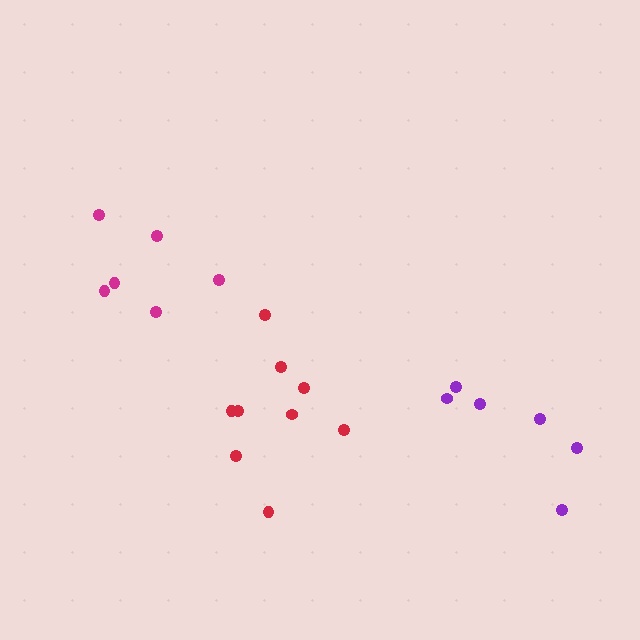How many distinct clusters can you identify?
There are 3 distinct clusters.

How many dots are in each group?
Group 1: 6 dots, Group 2: 9 dots, Group 3: 6 dots (21 total).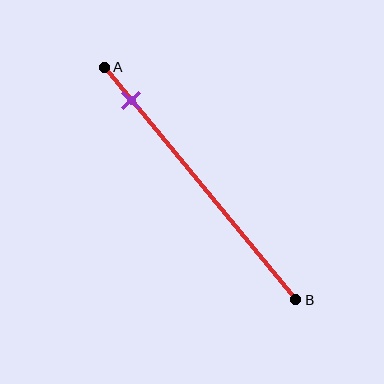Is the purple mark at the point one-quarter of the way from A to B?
No, the mark is at about 15% from A, not at the 25% one-quarter point.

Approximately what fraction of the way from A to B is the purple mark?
The purple mark is approximately 15% of the way from A to B.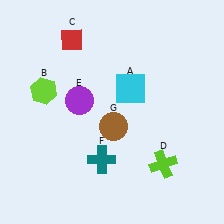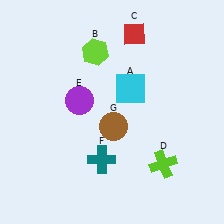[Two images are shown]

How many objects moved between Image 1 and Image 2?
2 objects moved between the two images.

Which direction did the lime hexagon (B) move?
The lime hexagon (B) moved right.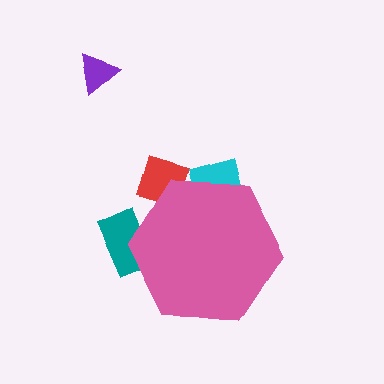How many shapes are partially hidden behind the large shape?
3 shapes are partially hidden.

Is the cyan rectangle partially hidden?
Yes, the cyan rectangle is partially hidden behind the pink hexagon.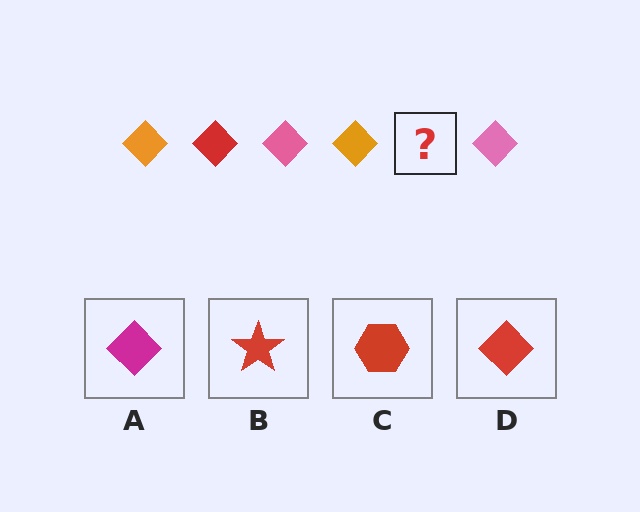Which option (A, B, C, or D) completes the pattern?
D.